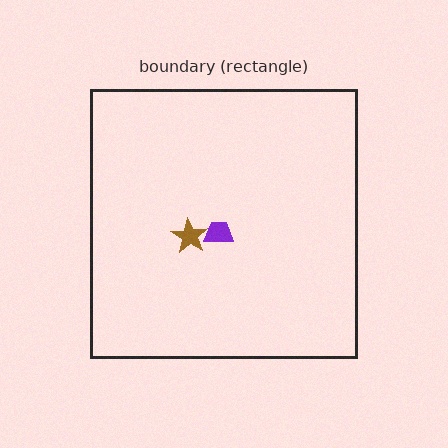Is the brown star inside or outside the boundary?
Inside.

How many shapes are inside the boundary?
2 inside, 0 outside.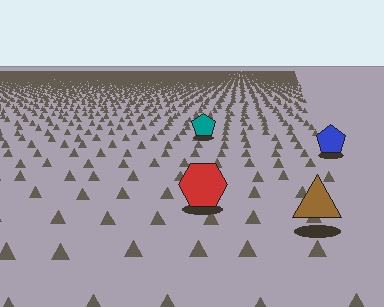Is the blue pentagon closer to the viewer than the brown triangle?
No. The brown triangle is closer — you can tell from the texture gradient: the ground texture is coarser near it.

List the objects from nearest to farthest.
From nearest to farthest: the brown triangle, the red hexagon, the blue pentagon, the teal pentagon.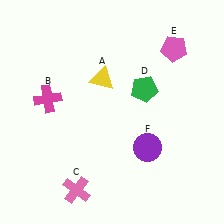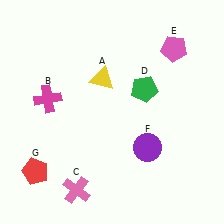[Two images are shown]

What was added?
A red pentagon (G) was added in Image 2.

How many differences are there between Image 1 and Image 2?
There is 1 difference between the two images.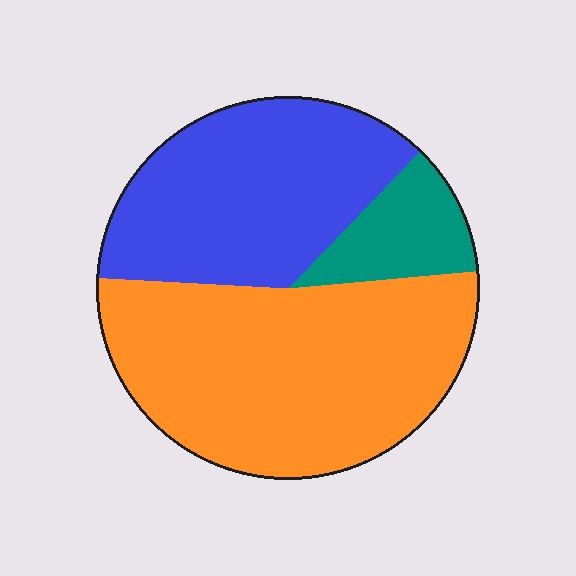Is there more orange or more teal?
Orange.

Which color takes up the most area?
Orange, at roughly 50%.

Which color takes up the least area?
Teal, at roughly 10%.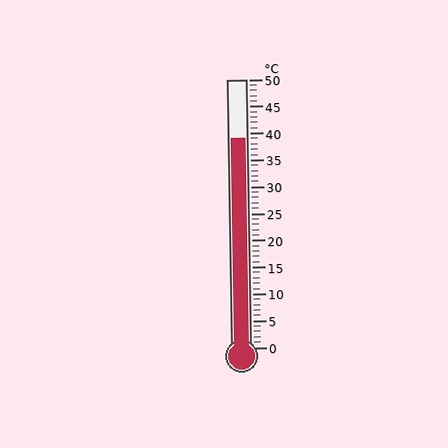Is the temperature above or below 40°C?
The temperature is below 40°C.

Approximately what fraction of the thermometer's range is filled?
The thermometer is filled to approximately 80% of its range.